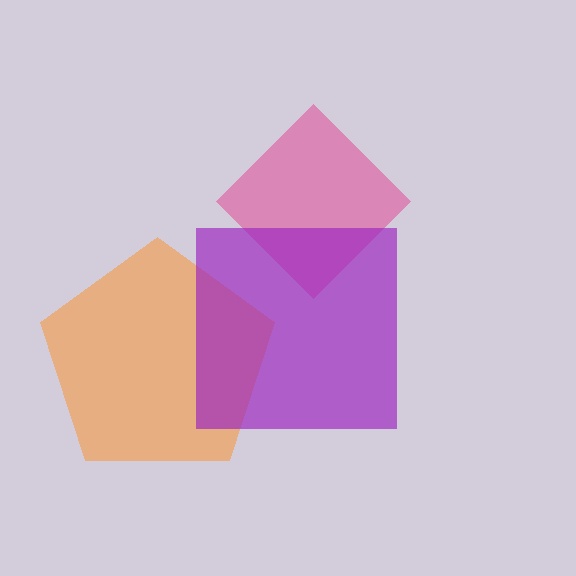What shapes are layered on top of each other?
The layered shapes are: an orange pentagon, a pink diamond, a purple square.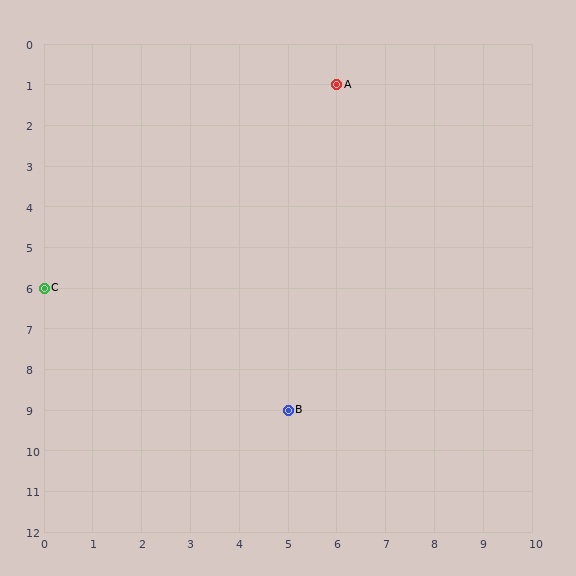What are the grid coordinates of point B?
Point B is at grid coordinates (5, 9).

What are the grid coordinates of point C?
Point C is at grid coordinates (0, 6).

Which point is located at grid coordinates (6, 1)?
Point A is at (6, 1).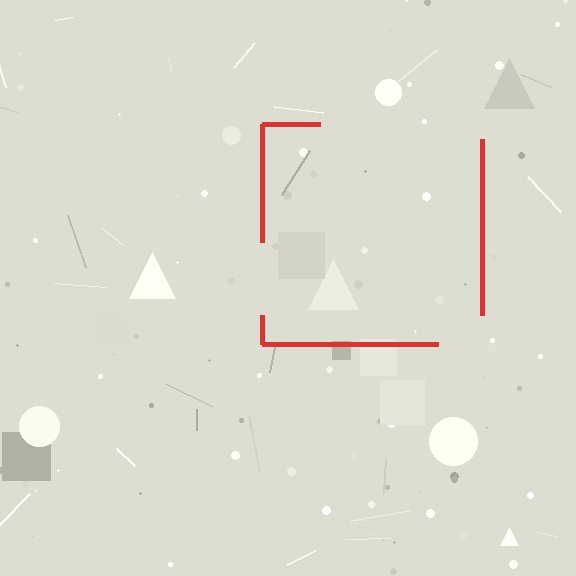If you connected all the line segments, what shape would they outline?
They would outline a square.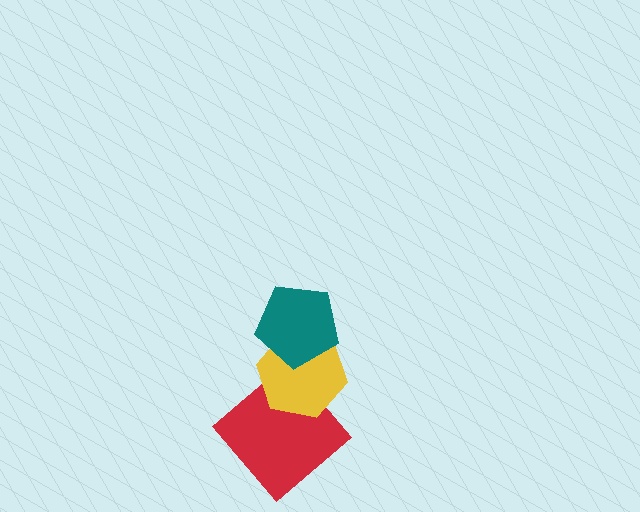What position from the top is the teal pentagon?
The teal pentagon is 1st from the top.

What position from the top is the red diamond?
The red diamond is 3rd from the top.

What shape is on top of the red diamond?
The yellow hexagon is on top of the red diamond.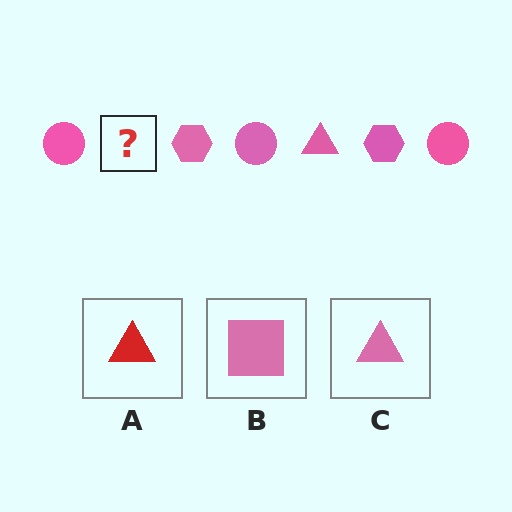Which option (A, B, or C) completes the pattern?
C.